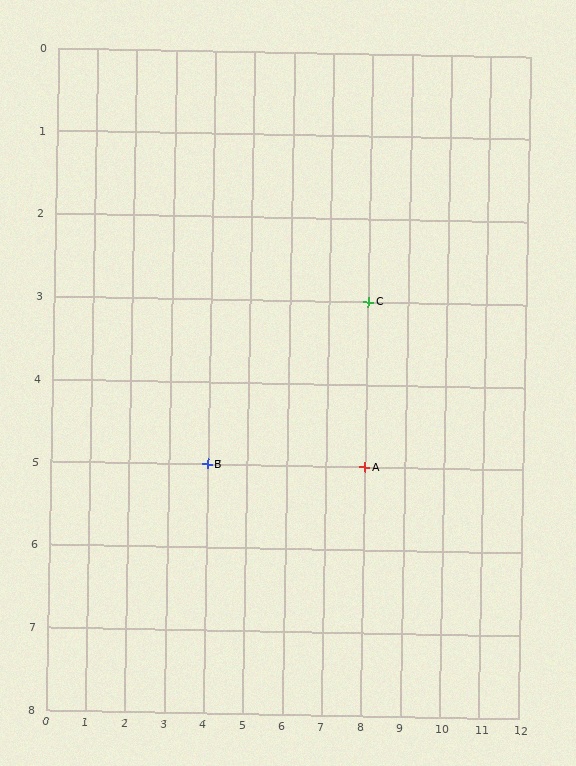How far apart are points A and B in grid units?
Points A and B are 4 columns apart.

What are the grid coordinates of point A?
Point A is at grid coordinates (8, 5).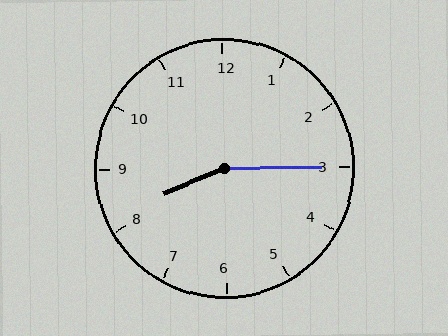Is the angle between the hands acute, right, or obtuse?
It is obtuse.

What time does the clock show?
8:15.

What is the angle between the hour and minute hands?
Approximately 158 degrees.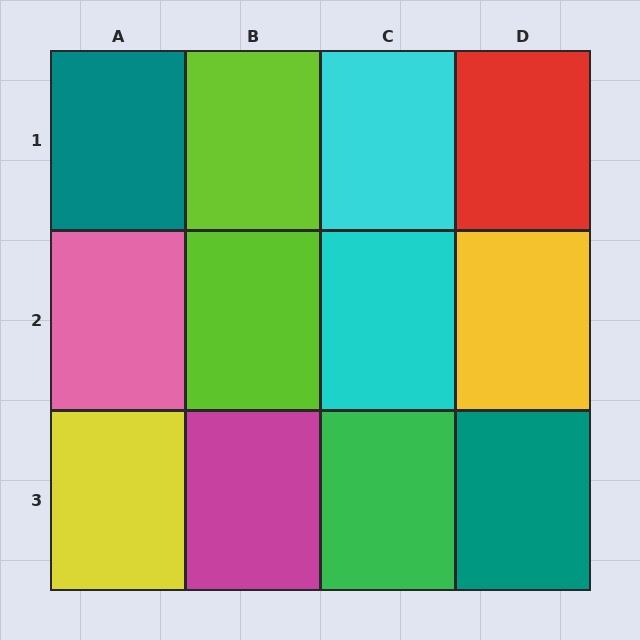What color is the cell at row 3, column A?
Yellow.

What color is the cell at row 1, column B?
Lime.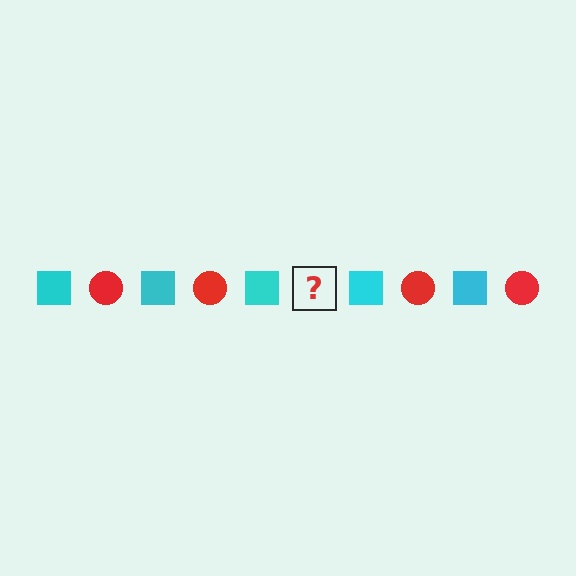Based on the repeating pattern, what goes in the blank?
The blank should be a red circle.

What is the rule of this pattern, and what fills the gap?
The rule is that the pattern alternates between cyan square and red circle. The gap should be filled with a red circle.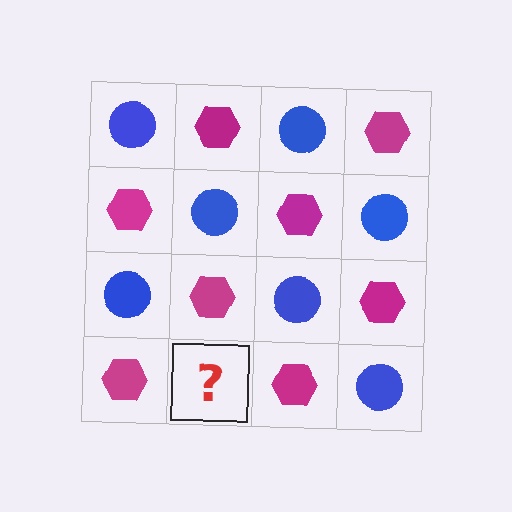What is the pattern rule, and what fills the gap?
The rule is that it alternates blue circle and magenta hexagon in a checkerboard pattern. The gap should be filled with a blue circle.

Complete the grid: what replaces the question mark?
The question mark should be replaced with a blue circle.